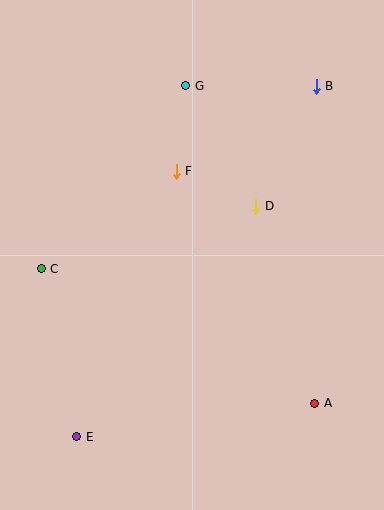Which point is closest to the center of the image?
Point D at (255, 206) is closest to the center.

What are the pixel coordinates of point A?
Point A is at (315, 403).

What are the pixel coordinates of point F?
Point F is at (176, 171).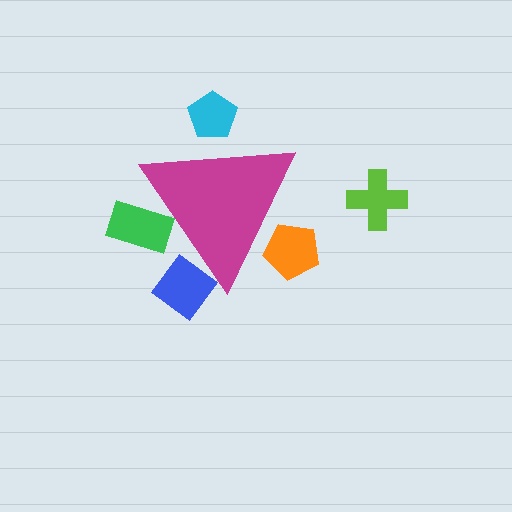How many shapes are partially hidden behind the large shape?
4 shapes are partially hidden.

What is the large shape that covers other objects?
A magenta triangle.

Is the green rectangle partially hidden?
Yes, the green rectangle is partially hidden behind the magenta triangle.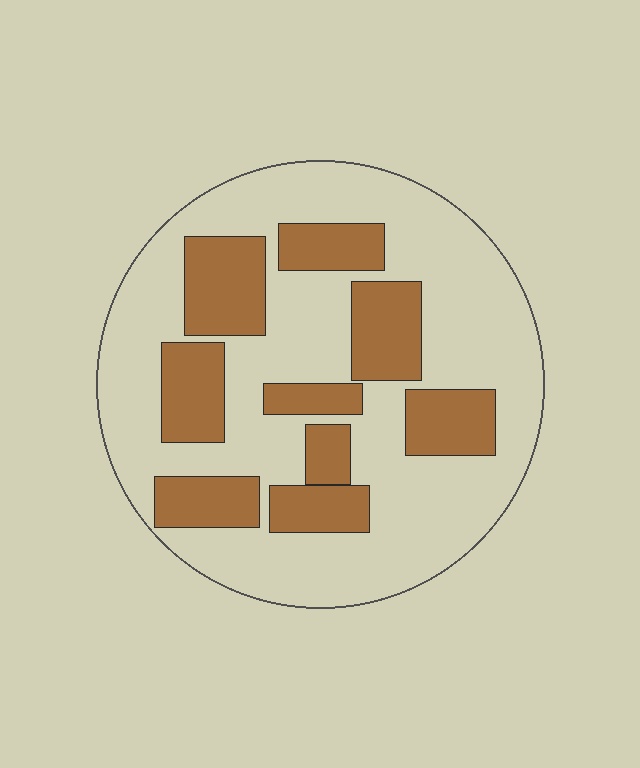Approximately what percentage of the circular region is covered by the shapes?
Approximately 30%.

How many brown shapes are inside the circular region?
9.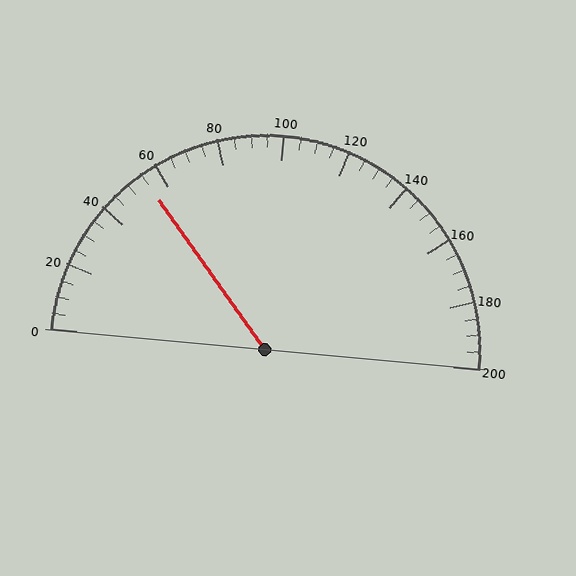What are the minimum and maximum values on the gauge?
The gauge ranges from 0 to 200.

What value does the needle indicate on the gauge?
The needle indicates approximately 55.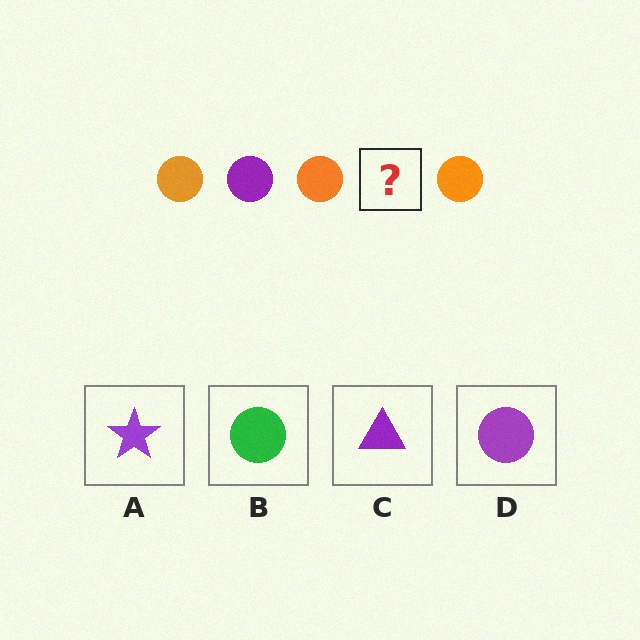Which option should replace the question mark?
Option D.